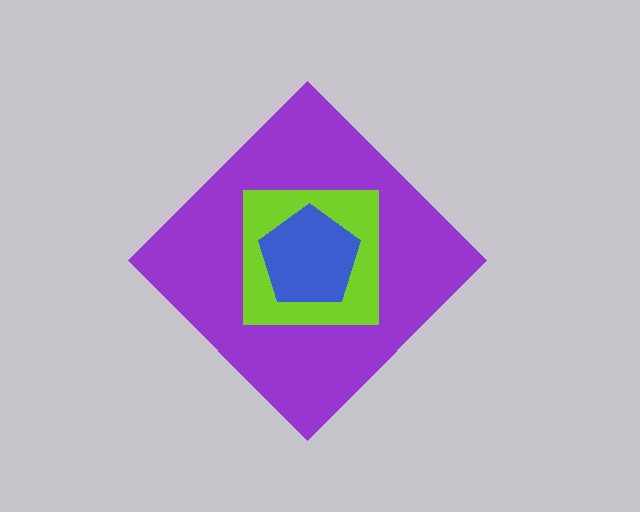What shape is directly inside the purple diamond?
The lime square.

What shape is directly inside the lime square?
The blue pentagon.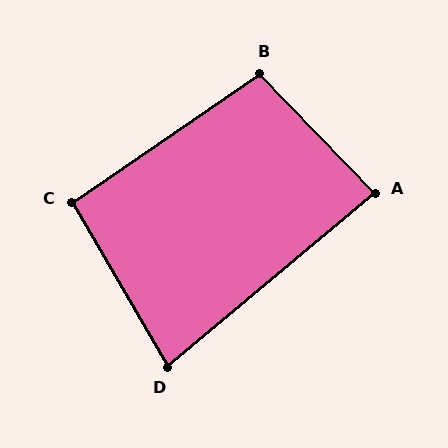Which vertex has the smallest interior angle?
D, at approximately 80 degrees.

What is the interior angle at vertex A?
Approximately 86 degrees (approximately right).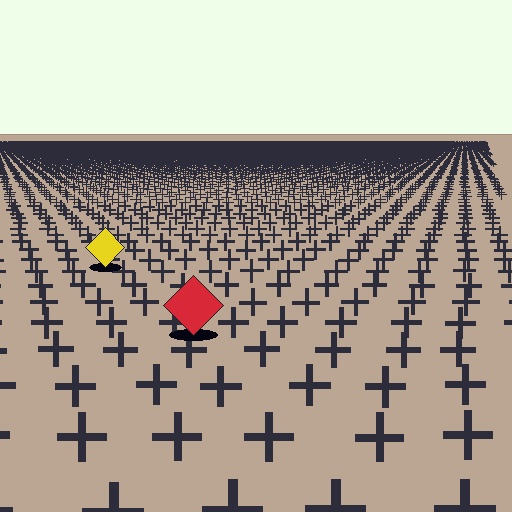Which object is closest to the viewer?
The red diamond is closest. The texture marks near it are larger and more spread out.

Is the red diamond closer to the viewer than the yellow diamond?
Yes. The red diamond is closer — you can tell from the texture gradient: the ground texture is coarser near it.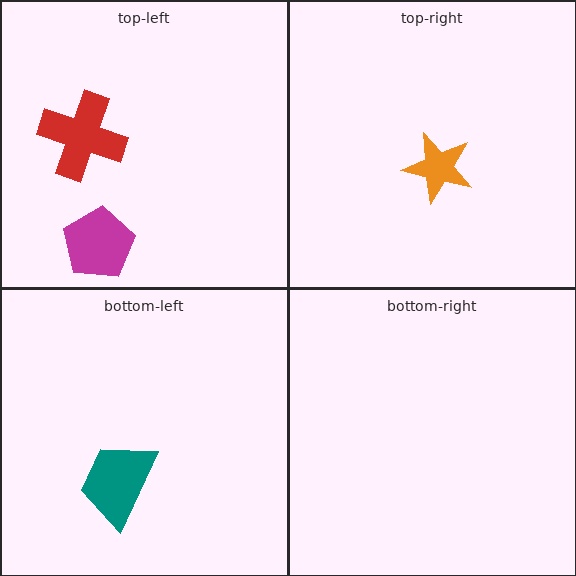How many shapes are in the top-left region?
2.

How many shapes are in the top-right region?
1.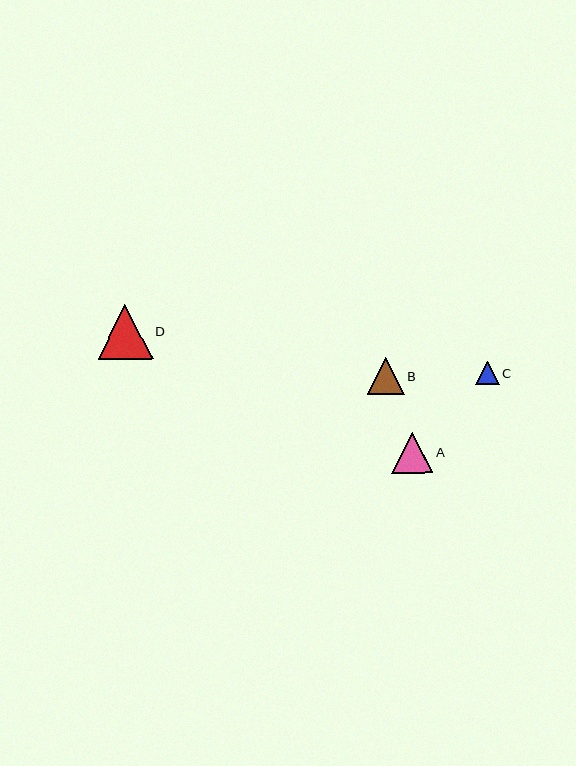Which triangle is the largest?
Triangle D is the largest with a size of approximately 55 pixels.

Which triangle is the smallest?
Triangle C is the smallest with a size of approximately 23 pixels.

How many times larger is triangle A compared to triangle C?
Triangle A is approximately 1.8 times the size of triangle C.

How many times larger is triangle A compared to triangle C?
Triangle A is approximately 1.8 times the size of triangle C.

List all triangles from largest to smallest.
From largest to smallest: D, A, B, C.